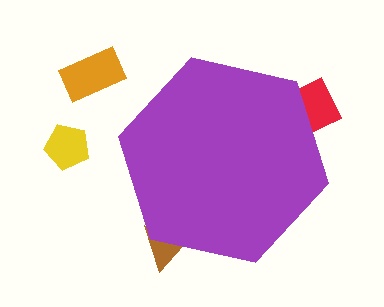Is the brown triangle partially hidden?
Yes, the brown triangle is partially hidden behind the purple hexagon.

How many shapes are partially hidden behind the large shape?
2 shapes are partially hidden.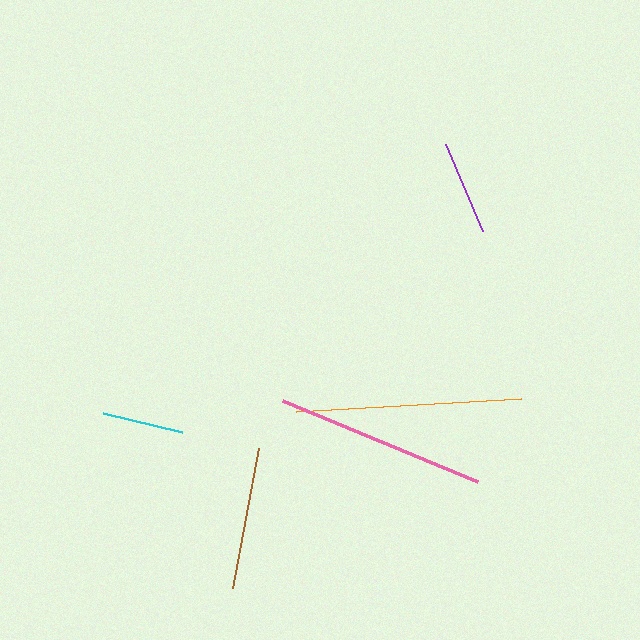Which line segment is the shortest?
The cyan line is the shortest at approximately 81 pixels.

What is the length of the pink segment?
The pink segment is approximately 211 pixels long.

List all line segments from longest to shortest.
From longest to shortest: orange, pink, brown, purple, cyan.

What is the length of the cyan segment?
The cyan segment is approximately 81 pixels long.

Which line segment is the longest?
The orange line is the longest at approximately 226 pixels.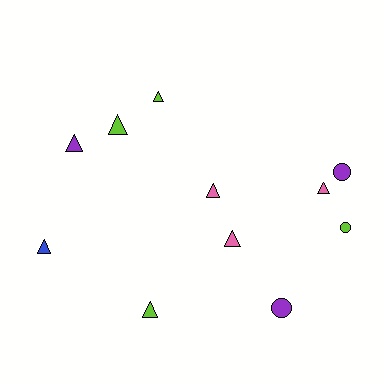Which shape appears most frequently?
Triangle, with 8 objects.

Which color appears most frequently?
Lime, with 4 objects.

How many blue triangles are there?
There is 1 blue triangle.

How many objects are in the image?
There are 11 objects.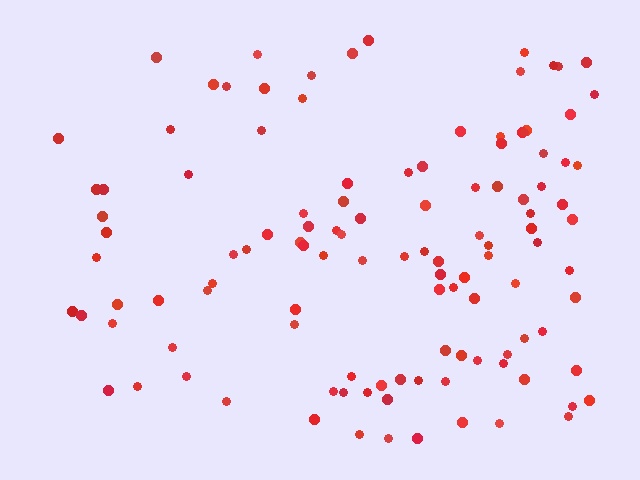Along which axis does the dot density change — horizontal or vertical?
Horizontal.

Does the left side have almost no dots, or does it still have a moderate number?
Still a moderate number, just noticeably fewer than the right.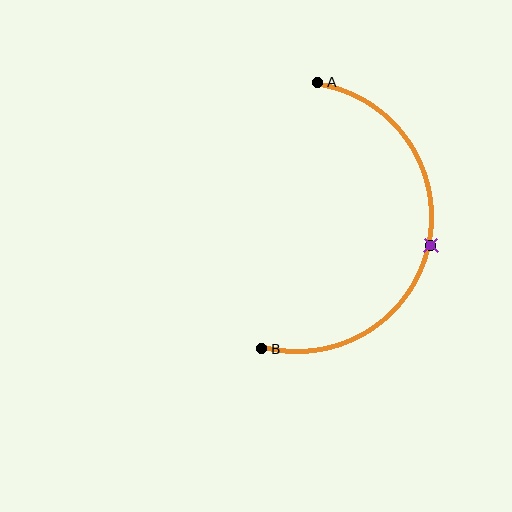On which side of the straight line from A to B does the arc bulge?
The arc bulges to the right of the straight line connecting A and B.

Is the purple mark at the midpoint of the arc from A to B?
Yes. The purple mark lies on the arc at equal arc-length from both A and B — it is the arc midpoint.